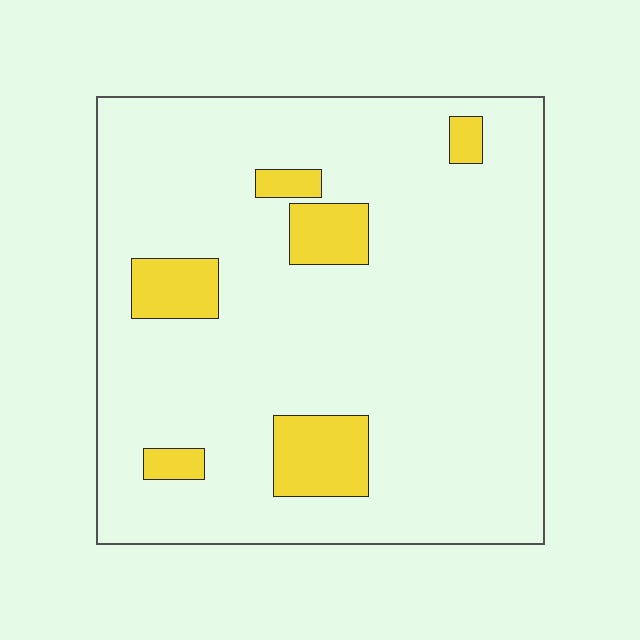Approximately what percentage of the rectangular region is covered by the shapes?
Approximately 10%.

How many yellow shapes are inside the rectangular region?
6.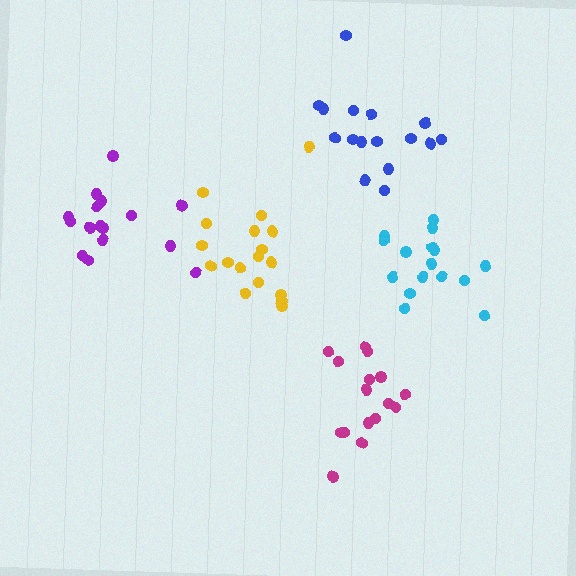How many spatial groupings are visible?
There are 5 spatial groupings.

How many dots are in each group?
Group 1: 16 dots, Group 2: 16 dots, Group 3: 16 dots, Group 4: 18 dots, Group 5: 16 dots (82 total).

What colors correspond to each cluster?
The clusters are colored: purple, magenta, blue, yellow, cyan.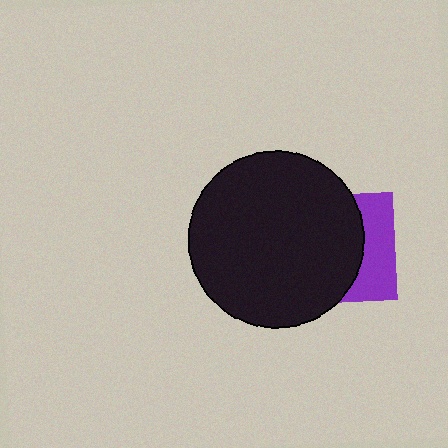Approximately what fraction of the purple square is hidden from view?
Roughly 66% of the purple square is hidden behind the black circle.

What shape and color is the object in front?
The object in front is a black circle.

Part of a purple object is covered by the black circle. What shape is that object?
It is a square.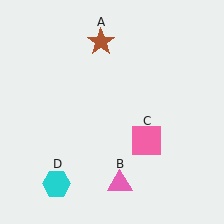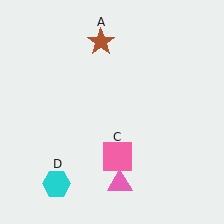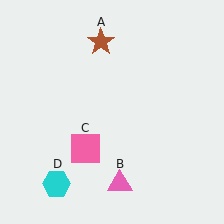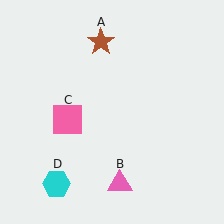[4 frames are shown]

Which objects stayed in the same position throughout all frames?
Brown star (object A) and pink triangle (object B) and cyan hexagon (object D) remained stationary.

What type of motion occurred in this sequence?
The pink square (object C) rotated clockwise around the center of the scene.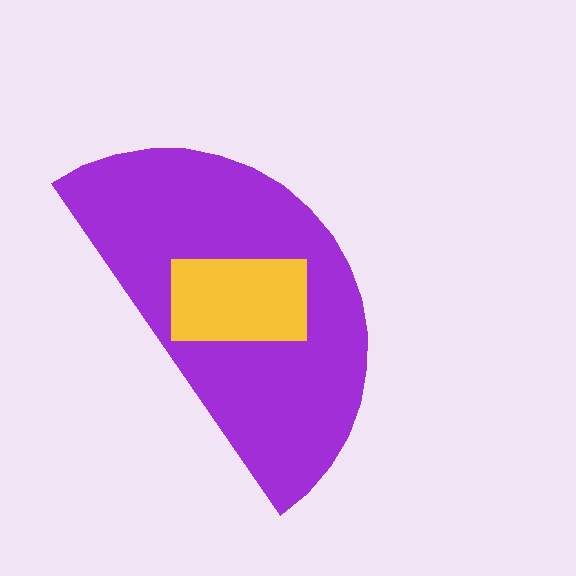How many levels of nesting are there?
2.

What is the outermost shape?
The purple semicircle.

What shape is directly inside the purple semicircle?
The yellow rectangle.